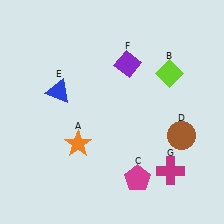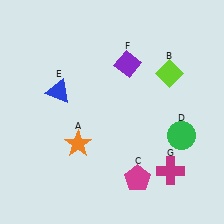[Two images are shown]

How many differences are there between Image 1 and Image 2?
There is 1 difference between the two images.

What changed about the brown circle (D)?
In Image 1, D is brown. In Image 2, it changed to green.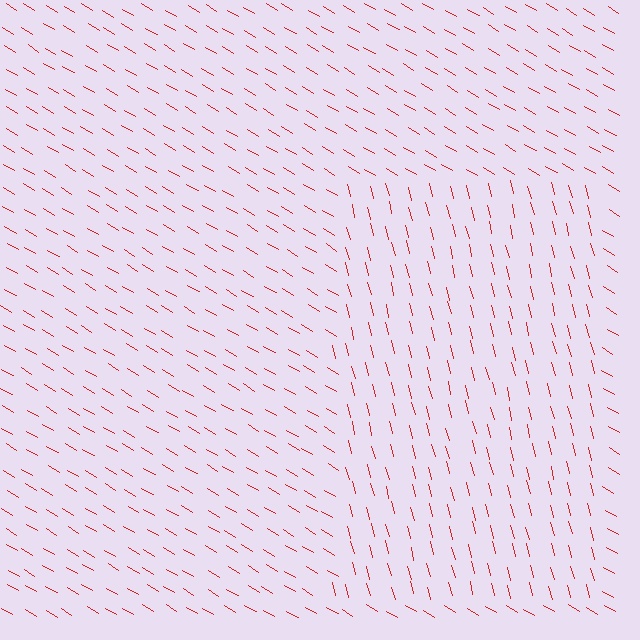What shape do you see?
I see a rectangle.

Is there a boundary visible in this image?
Yes, there is a texture boundary formed by a change in line orientation.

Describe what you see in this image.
The image is filled with small red line segments. A rectangle region in the image has lines oriented differently from the surrounding lines, creating a visible texture boundary.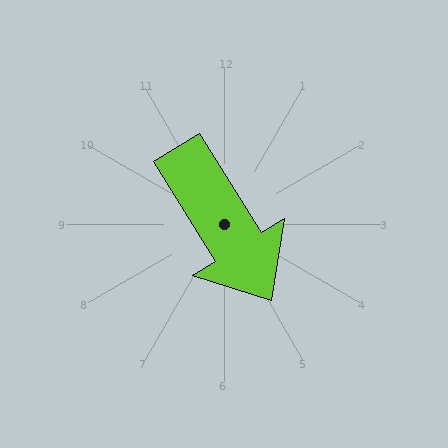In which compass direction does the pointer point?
Southeast.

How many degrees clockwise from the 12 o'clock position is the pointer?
Approximately 148 degrees.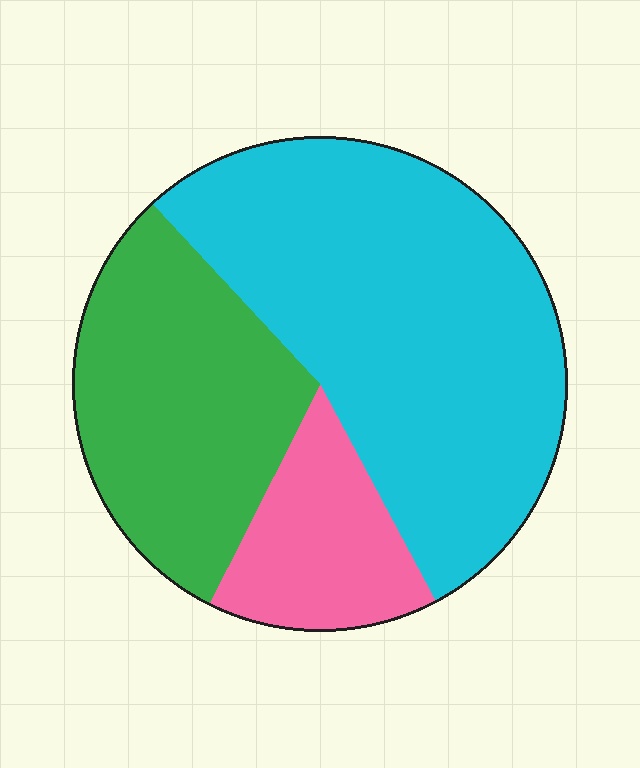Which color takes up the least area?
Pink, at roughly 15%.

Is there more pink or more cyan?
Cyan.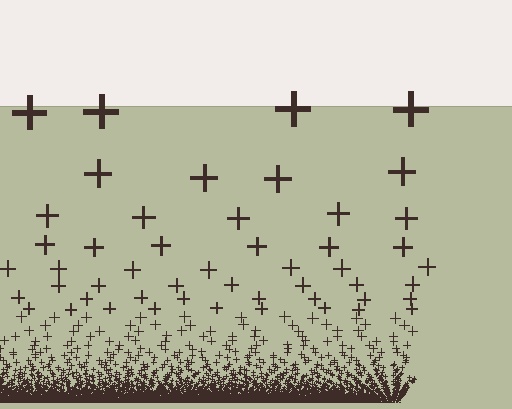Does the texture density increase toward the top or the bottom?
Density increases toward the bottom.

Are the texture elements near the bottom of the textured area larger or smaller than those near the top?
Smaller. The gradient is inverted — elements near the bottom are smaller and denser.